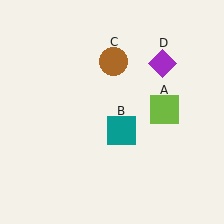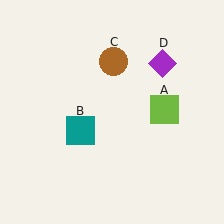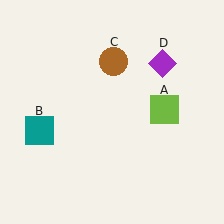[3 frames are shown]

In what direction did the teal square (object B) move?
The teal square (object B) moved left.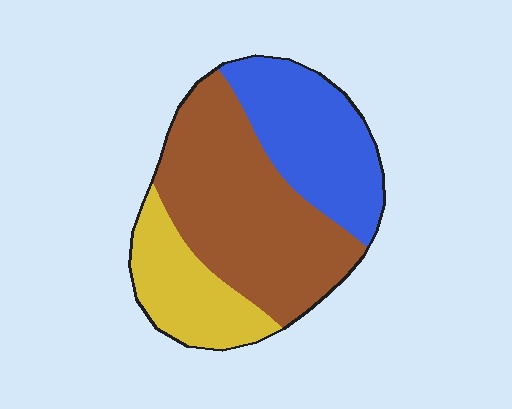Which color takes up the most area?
Brown, at roughly 50%.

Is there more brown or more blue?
Brown.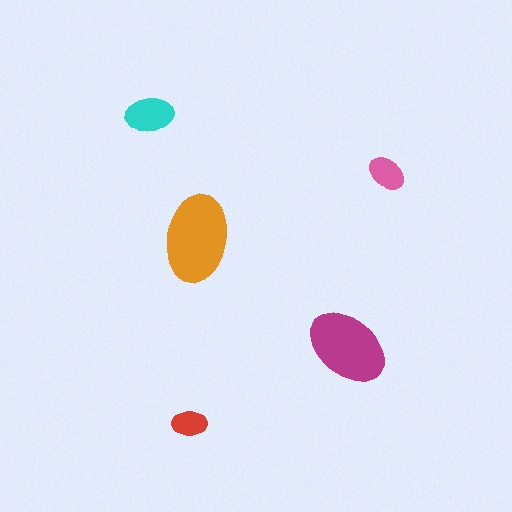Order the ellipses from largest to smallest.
the orange one, the magenta one, the cyan one, the pink one, the red one.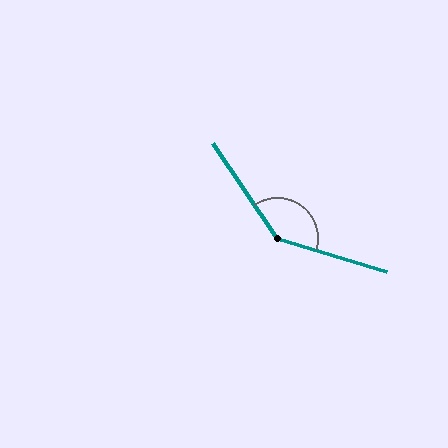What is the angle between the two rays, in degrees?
Approximately 141 degrees.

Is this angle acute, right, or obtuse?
It is obtuse.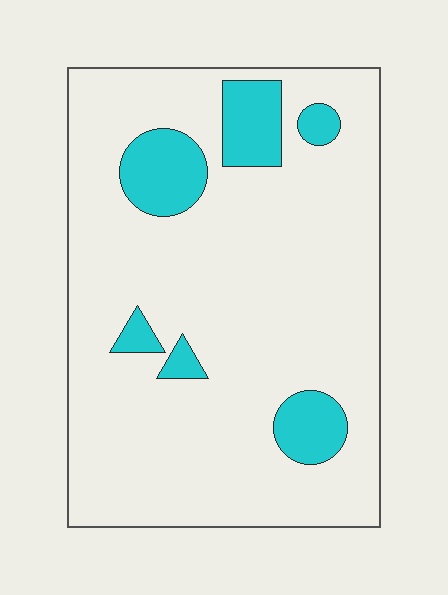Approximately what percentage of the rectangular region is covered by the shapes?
Approximately 15%.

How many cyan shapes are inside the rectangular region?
6.